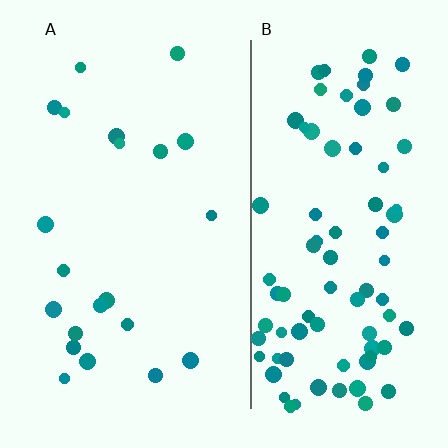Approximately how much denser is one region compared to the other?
Approximately 3.9× — region B over region A.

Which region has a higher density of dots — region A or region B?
B (the right).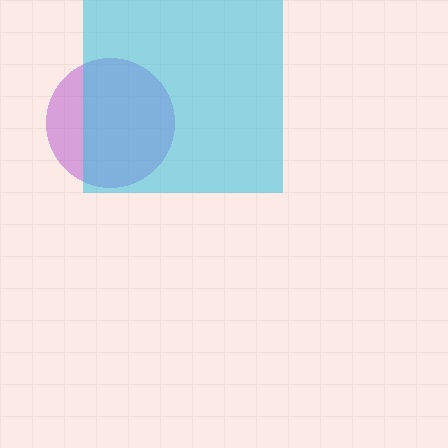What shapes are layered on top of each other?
The layered shapes are: a purple circle, a cyan square.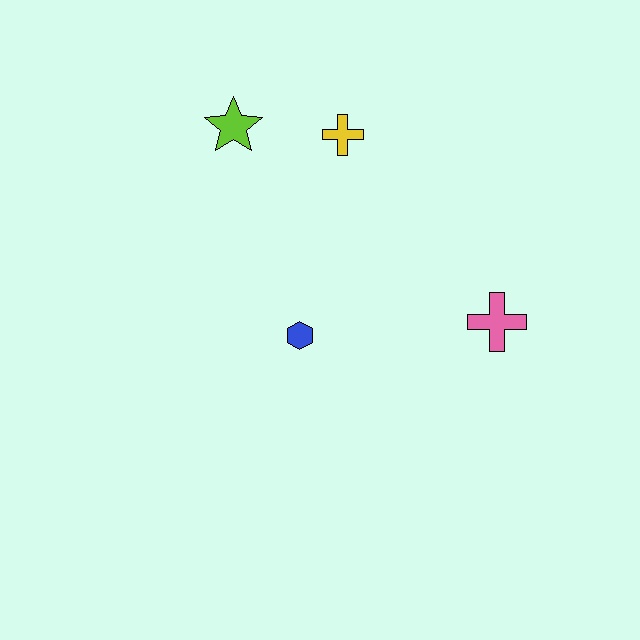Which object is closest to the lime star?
The yellow cross is closest to the lime star.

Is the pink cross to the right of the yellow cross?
Yes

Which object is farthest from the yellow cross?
The pink cross is farthest from the yellow cross.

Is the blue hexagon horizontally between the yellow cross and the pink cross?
No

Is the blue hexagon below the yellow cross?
Yes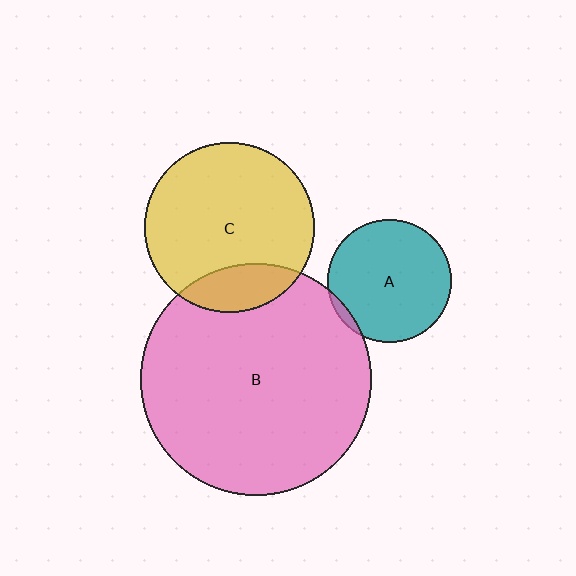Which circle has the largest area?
Circle B (pink).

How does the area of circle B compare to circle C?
Approximately 1.8 times.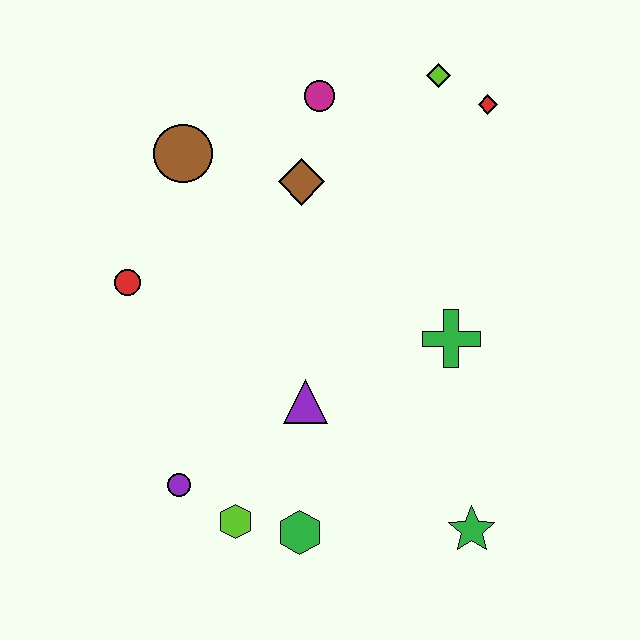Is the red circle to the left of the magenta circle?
Yes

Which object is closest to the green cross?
The purple triangle is closest to the green cross.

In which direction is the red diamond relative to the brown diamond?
The red diamond is to the right of the brown diamond.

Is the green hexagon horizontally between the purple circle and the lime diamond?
Yes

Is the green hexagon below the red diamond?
Yes